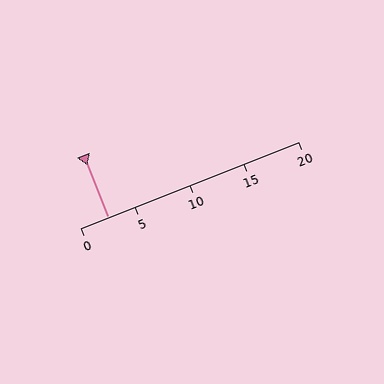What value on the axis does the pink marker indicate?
The marker indicates approximately 2.5.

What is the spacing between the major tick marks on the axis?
The major ticks are spaced 5 apart.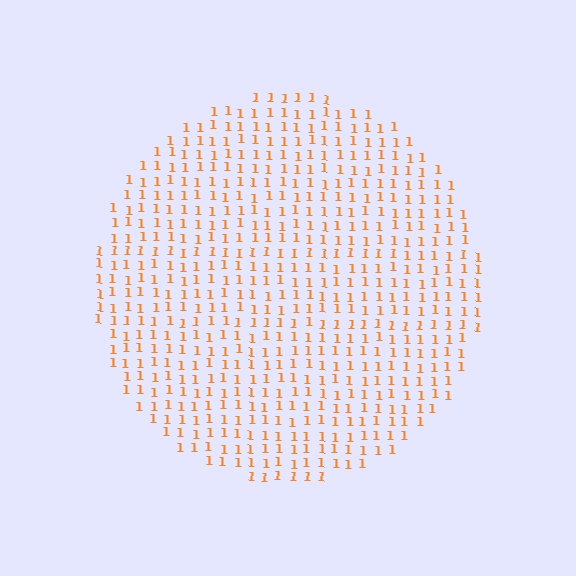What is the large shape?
The large shape is a circle.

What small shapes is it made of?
It is made of small digit 1's.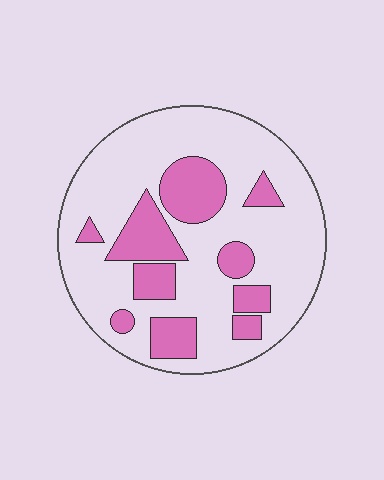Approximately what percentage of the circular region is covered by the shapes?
Approximately 25%.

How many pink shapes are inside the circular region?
10.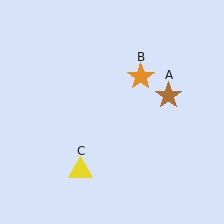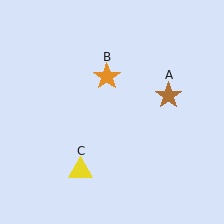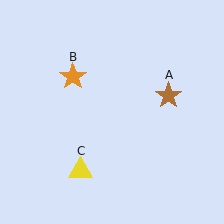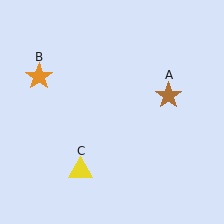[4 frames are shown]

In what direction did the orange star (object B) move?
The orange star (object B) moved left.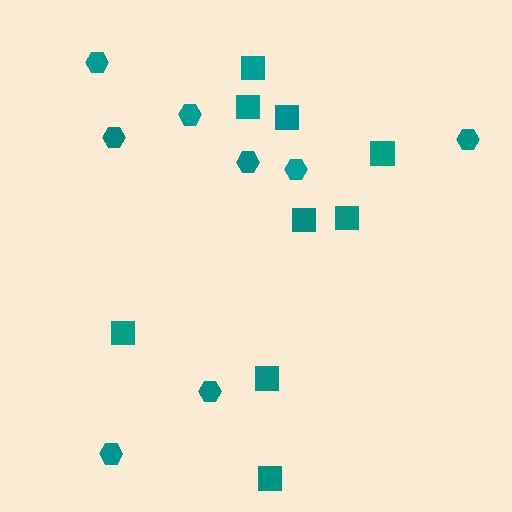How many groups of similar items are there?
There are 2 groups: one group of hexagons (8) and one group of squares (9).